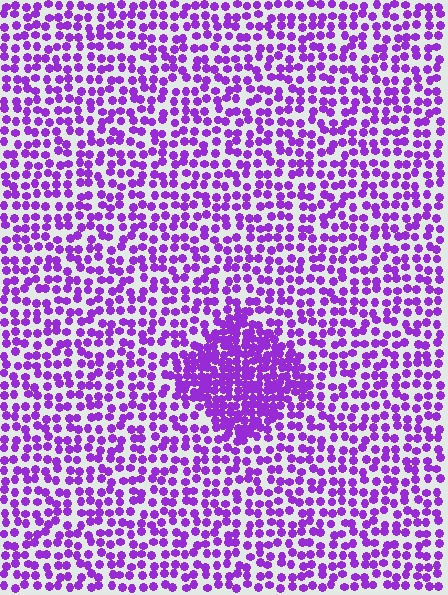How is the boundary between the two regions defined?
The boundary is defined by a change in element density (approximately 2.1x ratio). All elements are the same color, size, and shape.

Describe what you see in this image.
The image contains small purple elements arranged at two different densities. A diamond-shaped region is visible where the elements are more densely packed than the surrounding area.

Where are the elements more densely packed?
The elements are more densely packed inside the diamond boundary.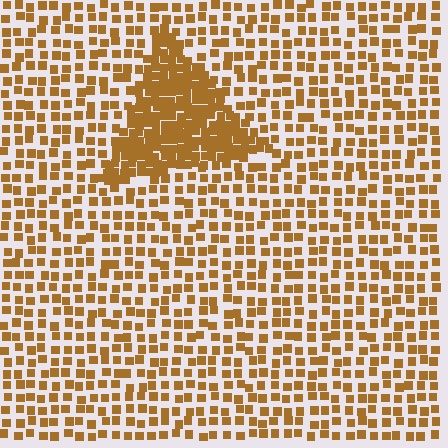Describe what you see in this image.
The image contains small brown elements arranged at two different densities. A triangle-shaped region is visible where the elements are more densely packed than the surrounding area.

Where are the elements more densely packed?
The elements are more densely packed inside the triangle boundary.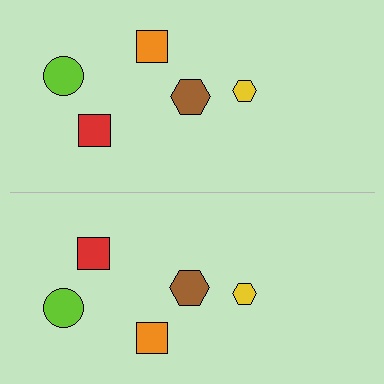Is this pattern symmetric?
Yes, this pattern has bilateral (reflection) symmetry.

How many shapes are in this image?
There are 10 shapes in this image.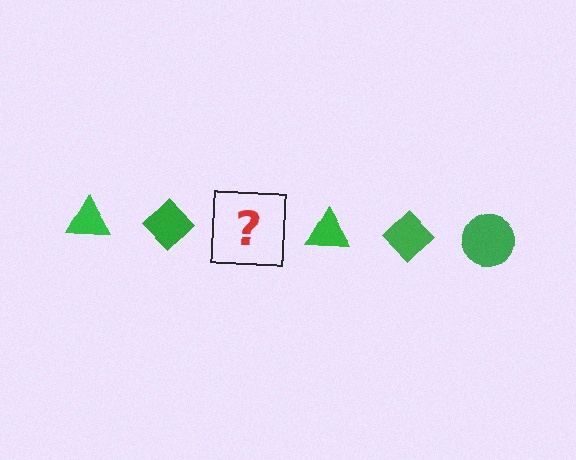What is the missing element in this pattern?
The missing element is a green circle.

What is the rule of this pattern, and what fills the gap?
The rule is that the pattern cycles through triangle, diamond, circle shapes in green. The gap should be filled with a green circle.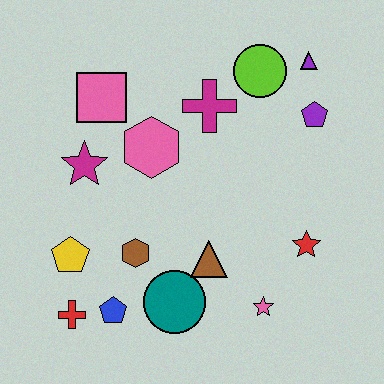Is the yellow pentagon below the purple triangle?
Yes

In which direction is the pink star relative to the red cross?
The pink star is to the right of the red cross.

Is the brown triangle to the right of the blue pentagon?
Yes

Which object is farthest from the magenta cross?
The red cross is farthest from the magenta cross.